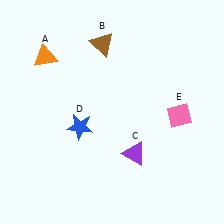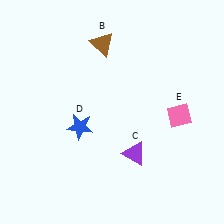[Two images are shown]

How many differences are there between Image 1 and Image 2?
There is 1 difference between the two images.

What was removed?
The orange triangle (A) was removed in Image 2.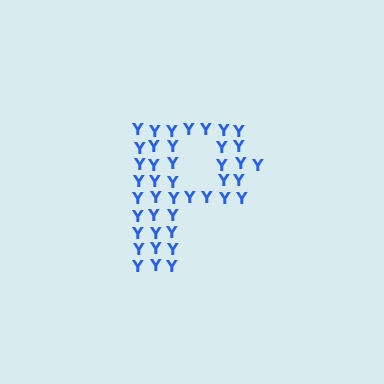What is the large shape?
The large shape is the letter P.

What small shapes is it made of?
It is made of small letter Y's.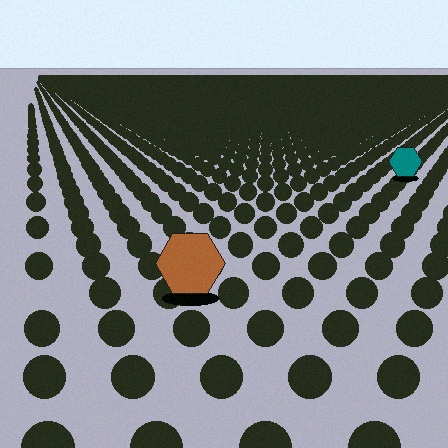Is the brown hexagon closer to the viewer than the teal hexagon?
Yes. The brown hexagon is closer — you can tell from the texture gradient: the ground texture is coarser near it.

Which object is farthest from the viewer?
The teal hexagon is farthest from the viewer. It appears smaller and the ground texture around it is denser.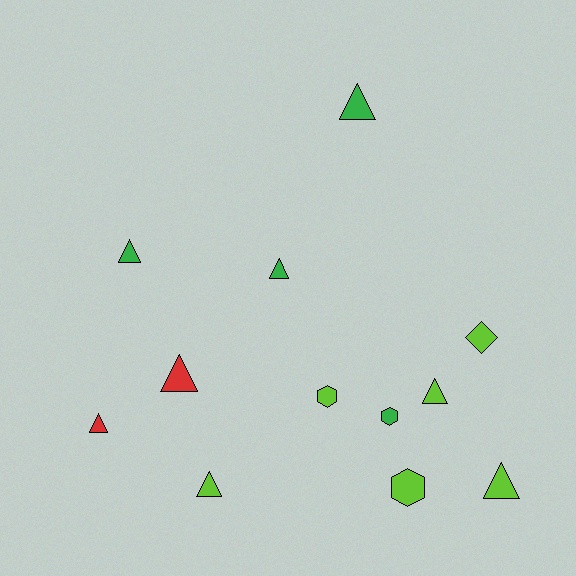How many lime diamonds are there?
There is 1 lime diamond.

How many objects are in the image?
There are 12 objects.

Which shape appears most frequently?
Triangle, with 8 objects.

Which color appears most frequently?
Lime, with 6 objects.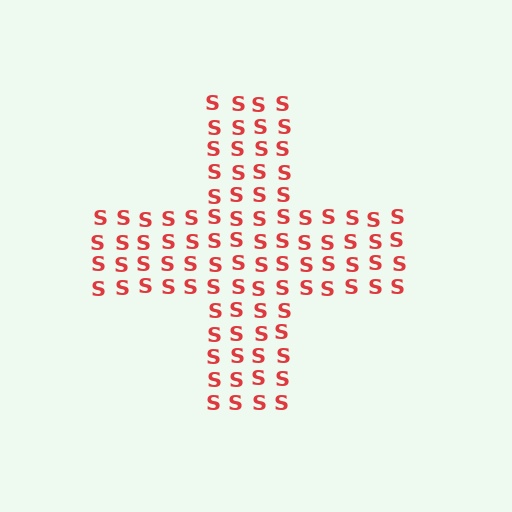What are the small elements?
The small elements are letter S's.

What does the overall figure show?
The overall figure shows a cross.